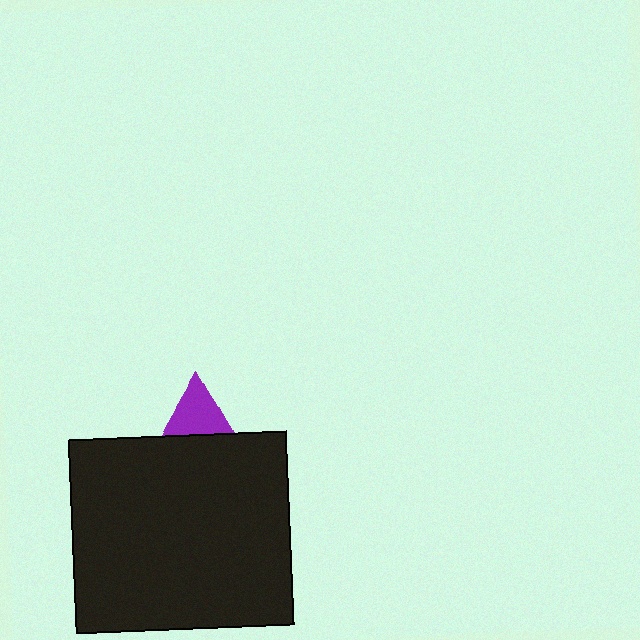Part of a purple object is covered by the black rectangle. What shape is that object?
It is a triangle.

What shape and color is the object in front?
The object in front is a black rectangle.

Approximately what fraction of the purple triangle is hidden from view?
Roughly 59% of the purple triangle is hidden behind the black rectangle.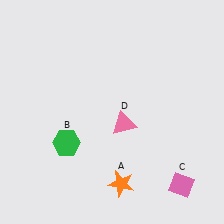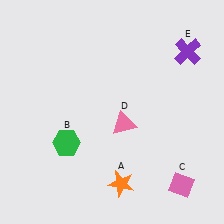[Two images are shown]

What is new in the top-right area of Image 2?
A purple cross (E) was added in the top-right area of Image 2.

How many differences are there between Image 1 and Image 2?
There is 1 difference between the two images.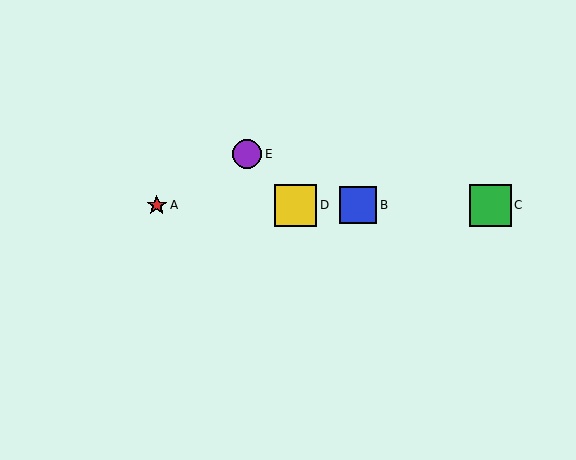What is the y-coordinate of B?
Object B is at y≈205.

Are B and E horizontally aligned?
No, B is at y≈205 and E is at y≈154.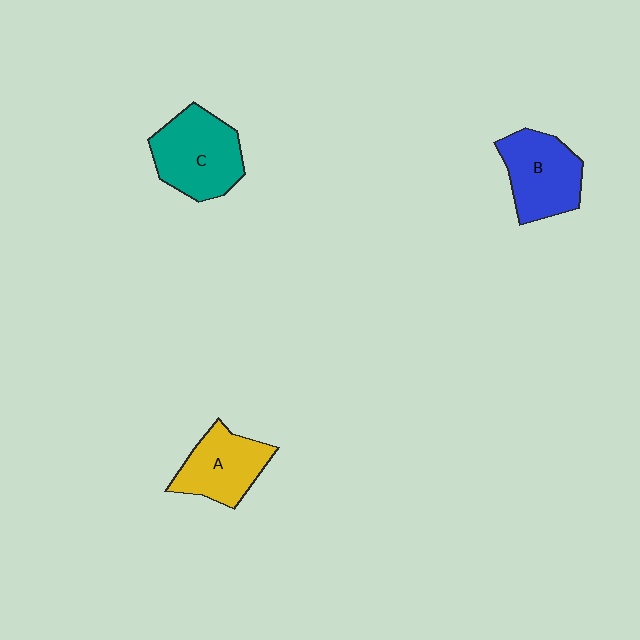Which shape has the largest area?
Shape C (teal).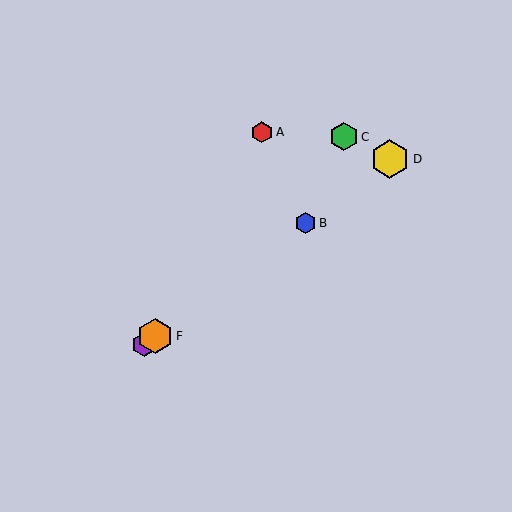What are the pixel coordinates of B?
Object B is at (305, 223).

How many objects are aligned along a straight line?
4 objects (B, D, E, F) are aligned along a straight line.